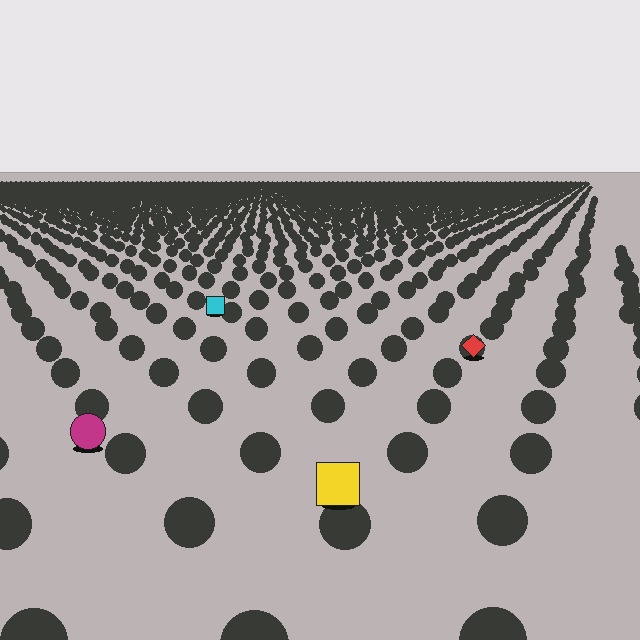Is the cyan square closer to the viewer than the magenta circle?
No. The magenta circle is closer — you can tell from the texture gradient: the ground texture is coarser near it.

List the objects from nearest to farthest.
From nearest to farthest: the yellow square, the magenta circle, the red diamond, the cyan square.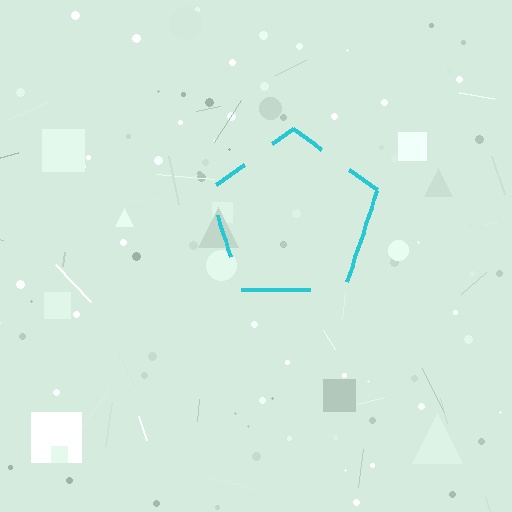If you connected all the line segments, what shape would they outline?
They would outline a pentagon.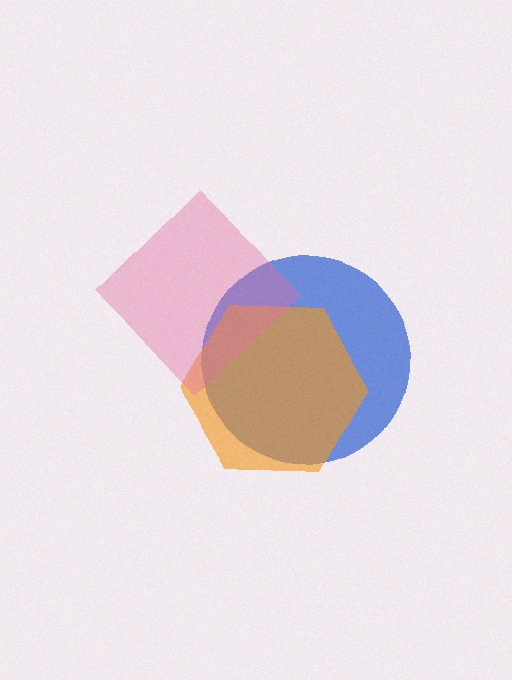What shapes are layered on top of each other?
The layered shapes are: a blue circle, an orange hexagon, a pink diamond.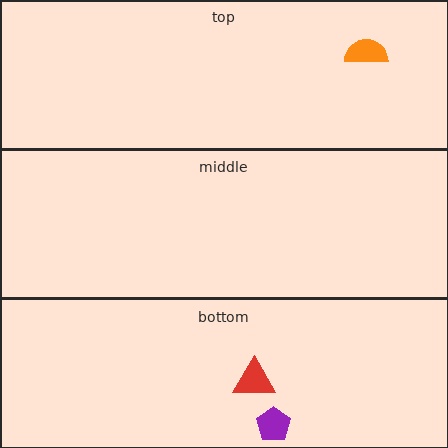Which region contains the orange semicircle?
The top region.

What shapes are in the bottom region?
The purple pentagon, the red triangle.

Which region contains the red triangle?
The bottom region.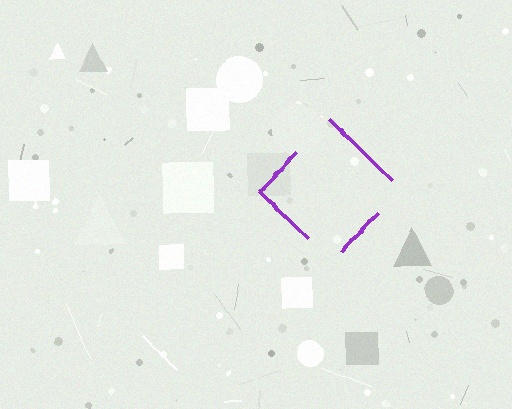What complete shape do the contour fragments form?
The contour fragments form a diamond.